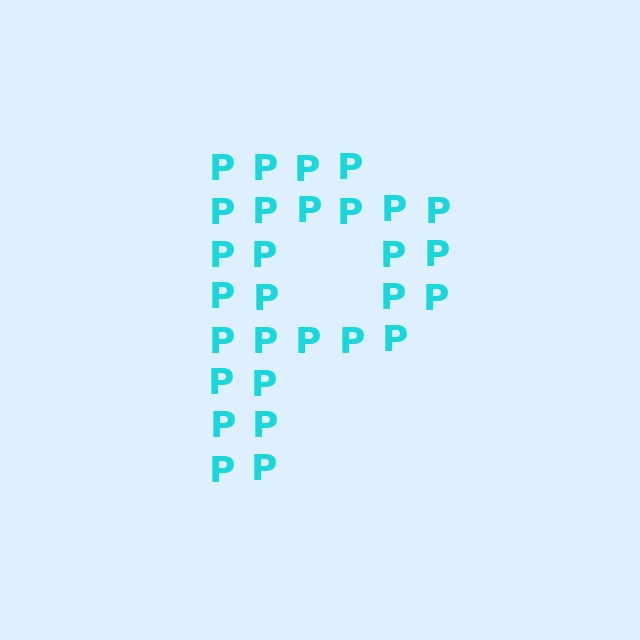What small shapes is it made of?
It is made of small letter P's.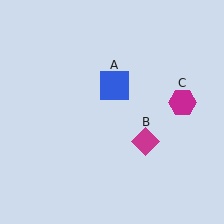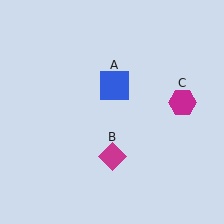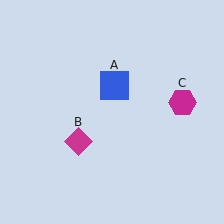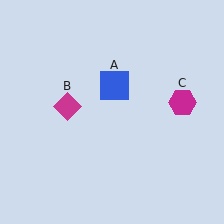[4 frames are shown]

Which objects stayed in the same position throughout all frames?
Blue square (object A) and magenta hexagon (object C) remained stationary.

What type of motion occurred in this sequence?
The magenta diamond (object B) rotated clockwise around the center of the scene.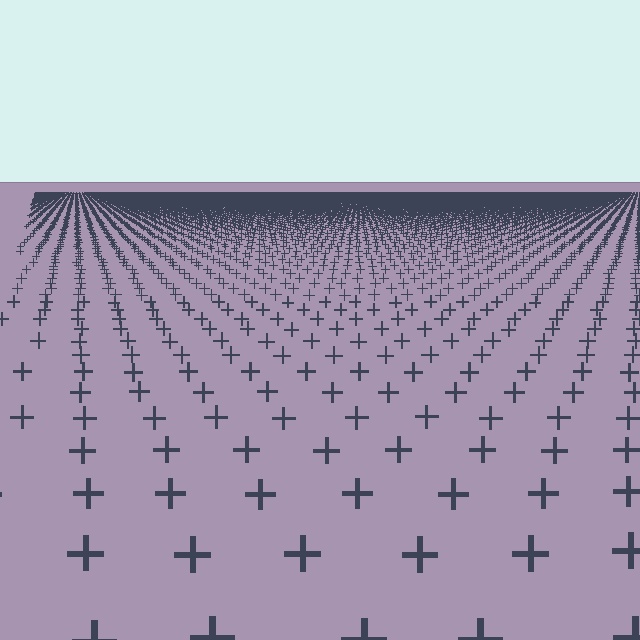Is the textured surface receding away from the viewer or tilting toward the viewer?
The surface is receding away from the viewer. Texture elements get smaller and denser toward the top.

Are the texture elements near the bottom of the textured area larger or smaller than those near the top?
Larger. Near the bottom, elements are closer to the viewer and appear at a bigger on-screen size.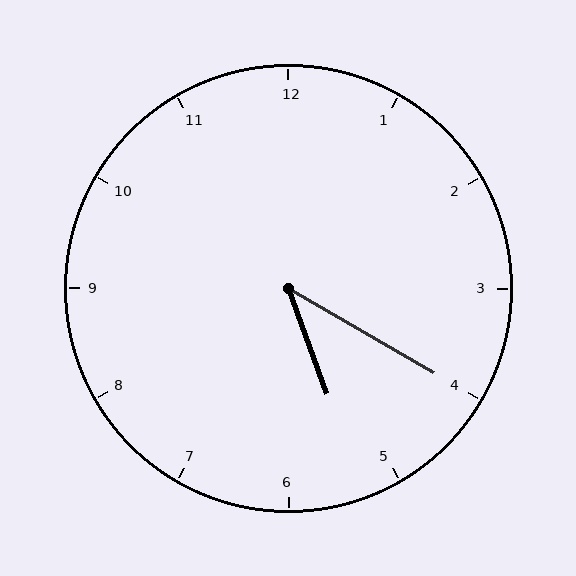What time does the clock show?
5:20.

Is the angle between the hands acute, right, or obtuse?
It is acute.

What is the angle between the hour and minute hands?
Approximately 40 degrees.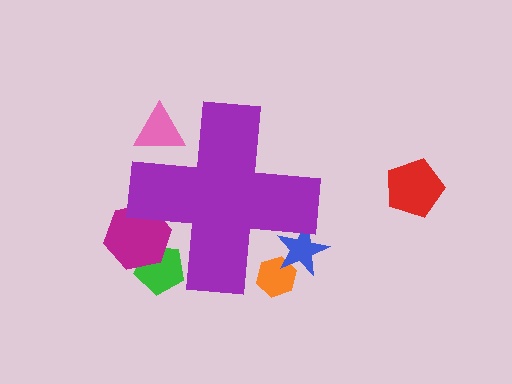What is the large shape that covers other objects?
A purple cross.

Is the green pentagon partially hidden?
Yes, the green pentagon is partially hidden behind the purple cross.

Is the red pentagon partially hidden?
No, the red pentagon is fully visible.